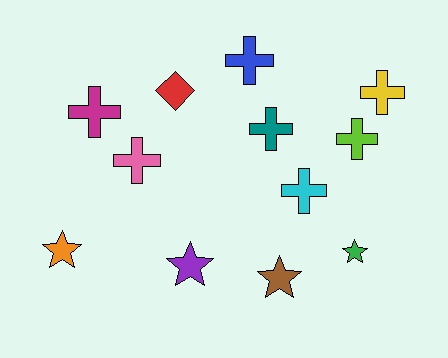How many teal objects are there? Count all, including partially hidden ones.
There is 1 teal object.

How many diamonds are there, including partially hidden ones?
There is 1 diamond.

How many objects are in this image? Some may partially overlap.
There are 12 objects.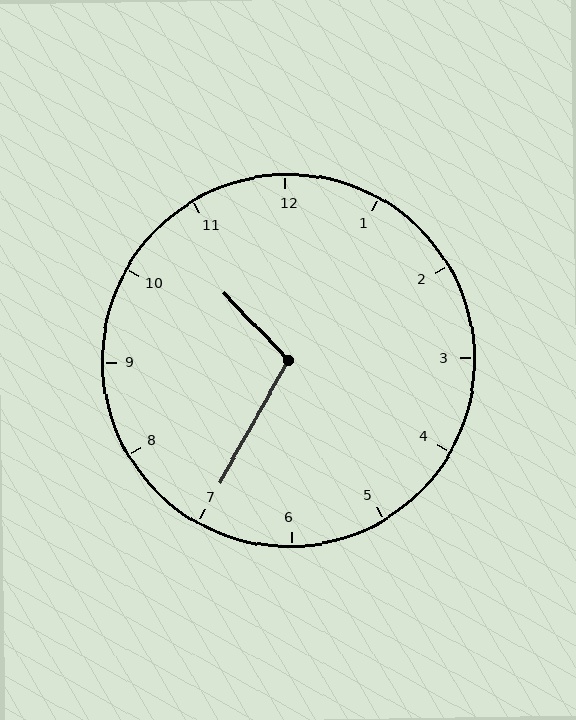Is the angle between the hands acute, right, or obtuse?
It is obtuse.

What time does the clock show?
10:35.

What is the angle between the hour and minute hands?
Approximately 108 degrees.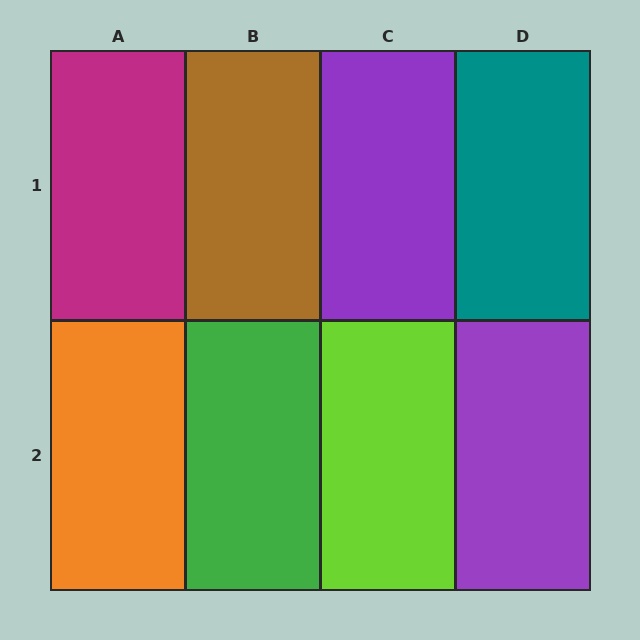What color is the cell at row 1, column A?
Magenta.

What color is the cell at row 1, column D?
Teal.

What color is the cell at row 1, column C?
Purple.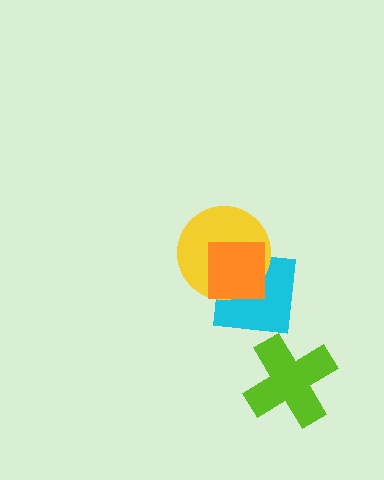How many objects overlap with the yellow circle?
2 objects overlap with the yellow circle.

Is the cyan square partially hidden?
Yes, it is partially covered by another shape.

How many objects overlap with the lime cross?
0 objects overlap with the lime cross.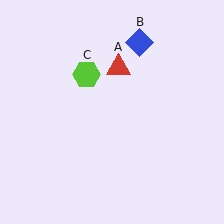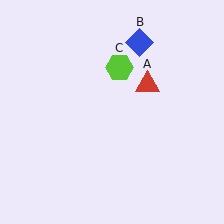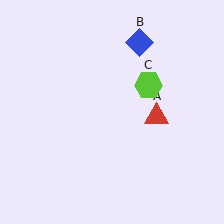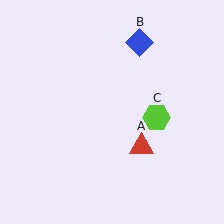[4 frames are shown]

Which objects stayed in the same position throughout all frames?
Blue diamond (object B) remained stationary.